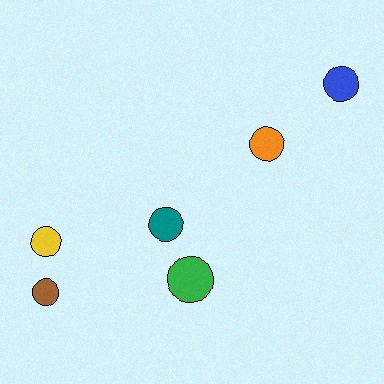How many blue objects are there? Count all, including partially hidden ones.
There is 1 blue object.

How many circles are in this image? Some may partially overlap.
There are 6 circles.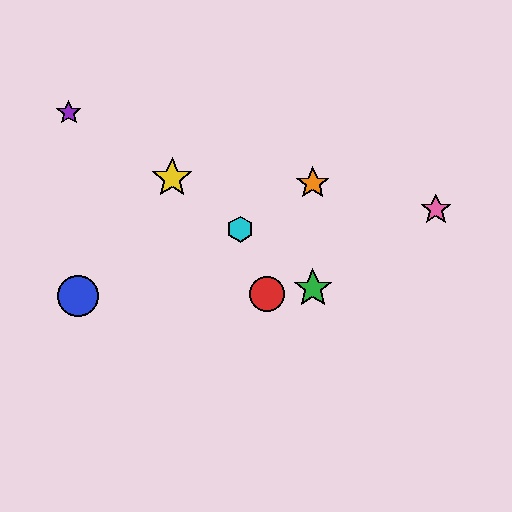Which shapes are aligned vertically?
The green star, the orange star are aligned vertically.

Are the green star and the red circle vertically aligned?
No, the green star is at x≈313 and the red circle is at x≈267.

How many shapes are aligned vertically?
2 shapes (the green star, the orange star) are aligned vertically.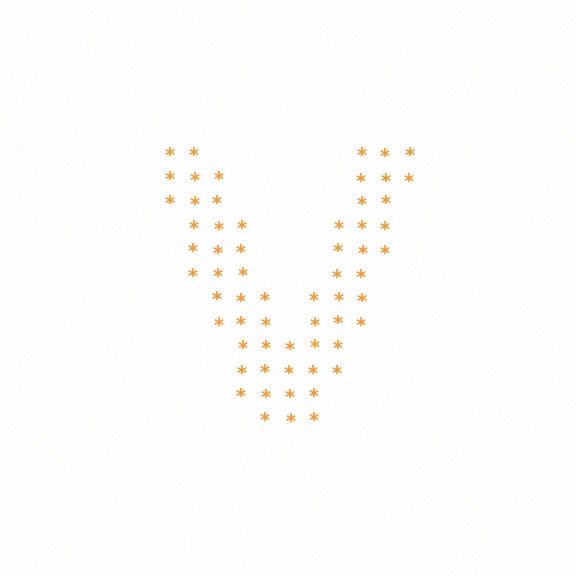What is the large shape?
The large shape is the letter V.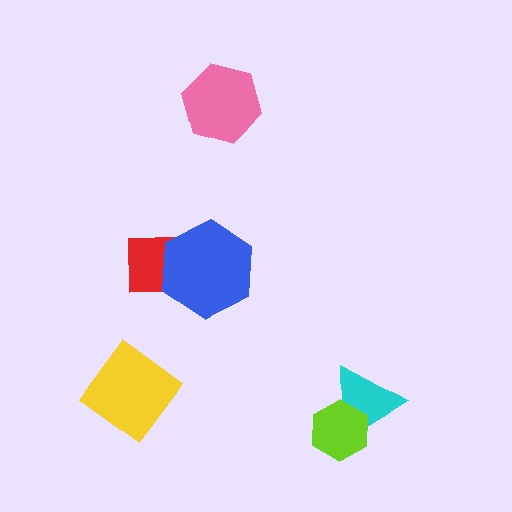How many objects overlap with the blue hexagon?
1 object overlaps with the blue hexagon.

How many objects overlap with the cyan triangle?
1 object overlaps with the cyan triangle.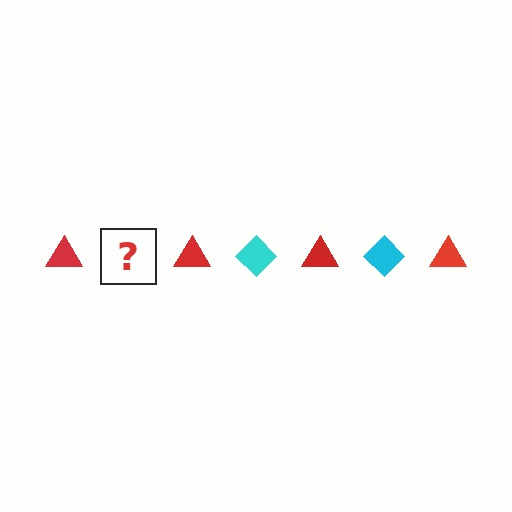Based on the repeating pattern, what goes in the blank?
The blank should be a cyan diamond.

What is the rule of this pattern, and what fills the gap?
The rule is that the pattern alternates between red triangle and cyan diamond. The gap should be filled with a cyan diamond.